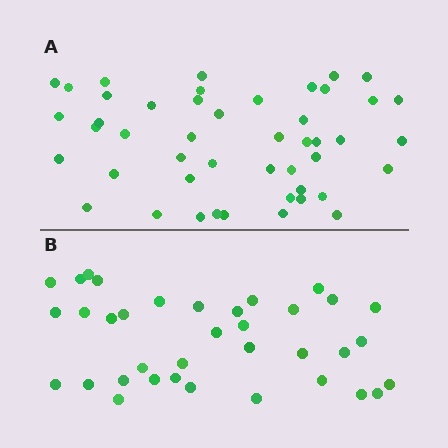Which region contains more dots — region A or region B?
Region A (the top region) has more dots.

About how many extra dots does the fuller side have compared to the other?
Region A has roughly 12 or so more dots than region B.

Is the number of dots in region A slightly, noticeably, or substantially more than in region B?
Region A has noticeably more, but not dramatically so. The ratio is roughly 1.3 to 1.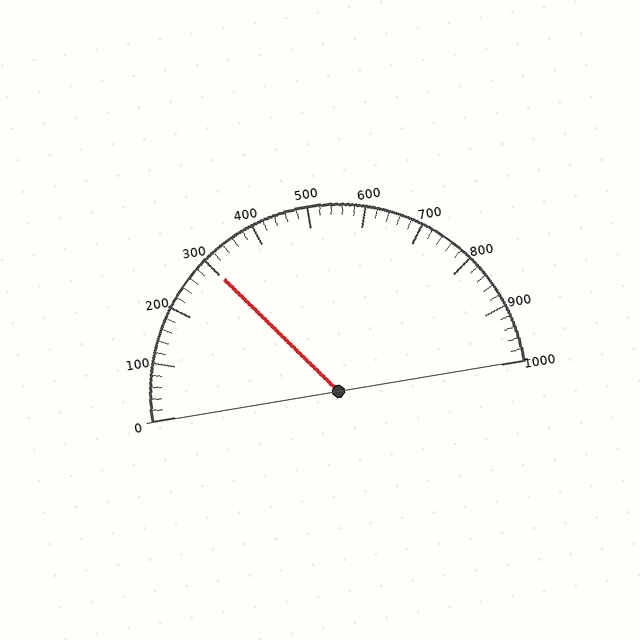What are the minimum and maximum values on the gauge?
The gauge ranges from 0 to 1000.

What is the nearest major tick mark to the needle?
The nearest major tick mark is 300.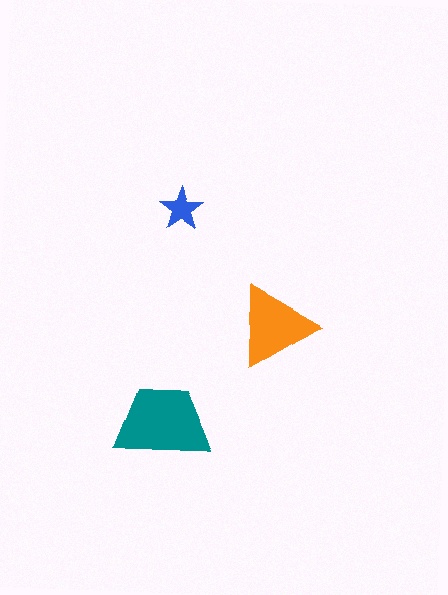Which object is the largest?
The teal trapezoid.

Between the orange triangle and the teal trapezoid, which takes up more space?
The teal trapezoid.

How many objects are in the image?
There are 3 objects in the image.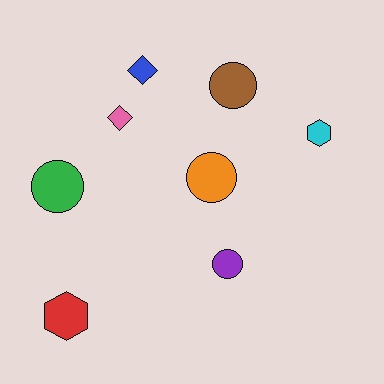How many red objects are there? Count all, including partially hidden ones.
There is 1 red object.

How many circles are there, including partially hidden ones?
There are 4 circles.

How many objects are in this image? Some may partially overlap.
There are 8 objects.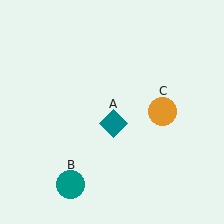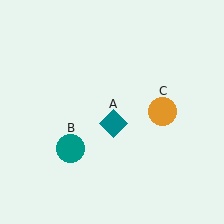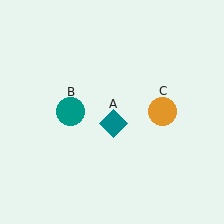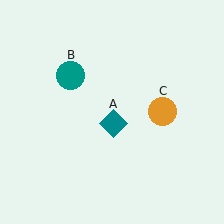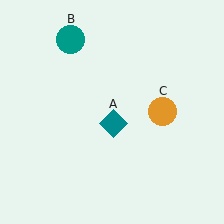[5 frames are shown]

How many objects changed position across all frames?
1 object changed position: teal circle (object B).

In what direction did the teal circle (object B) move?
The teal circle (object B) moved up.